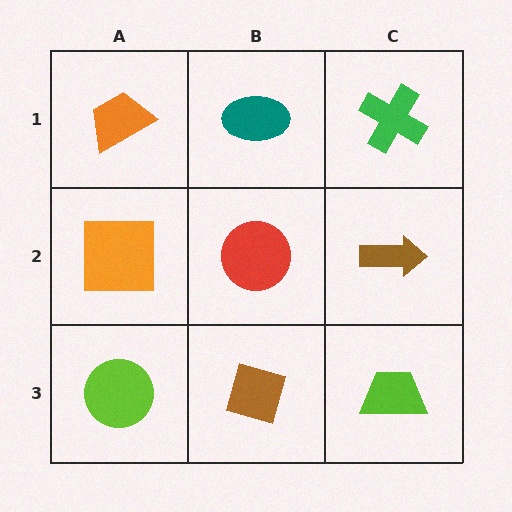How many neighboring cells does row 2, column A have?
3.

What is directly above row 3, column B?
A red circle.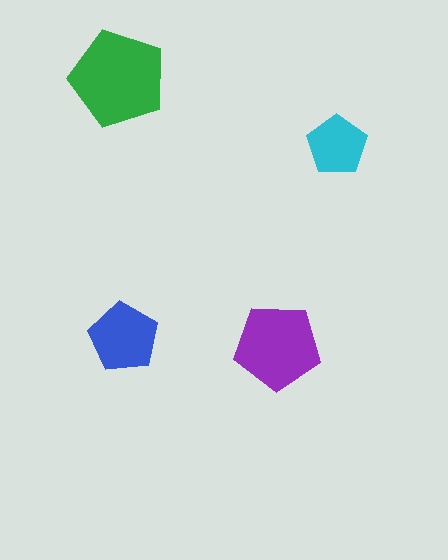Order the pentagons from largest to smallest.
the green one, the purple one, the blue one, the cyan one.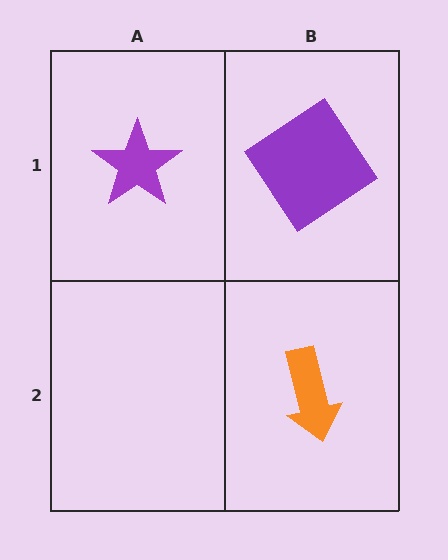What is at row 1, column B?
A purple diamond.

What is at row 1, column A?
A purple star.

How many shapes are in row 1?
2 shapes.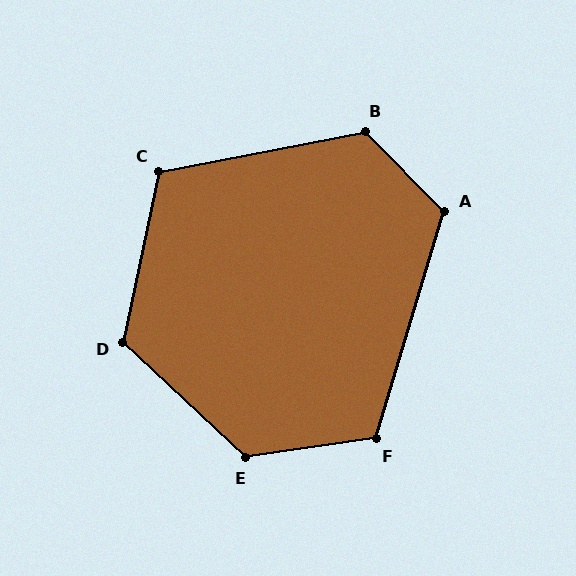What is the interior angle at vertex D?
Approximately 121 degrees (obtuse).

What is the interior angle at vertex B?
Approximately 124 degrees (obtuse).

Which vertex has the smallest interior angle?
C, at approximately 113 degrees.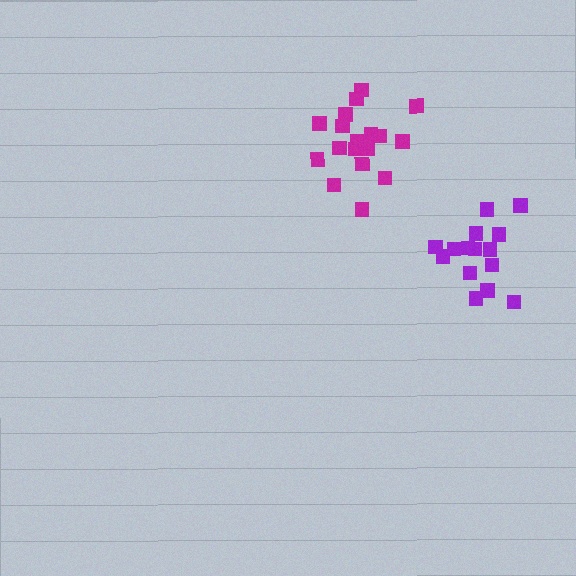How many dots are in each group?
Group 1: 18 dots, Group 2: 15 dots (33 total).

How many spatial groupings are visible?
There are 2 spatial groupings.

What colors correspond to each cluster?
The clusters are colored: magenta, purple.